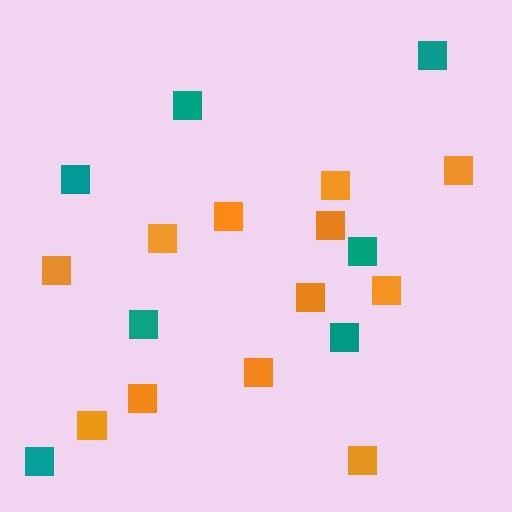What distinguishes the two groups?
There are 2 groups: one group of teal squares (7) and one group of orange squares (12).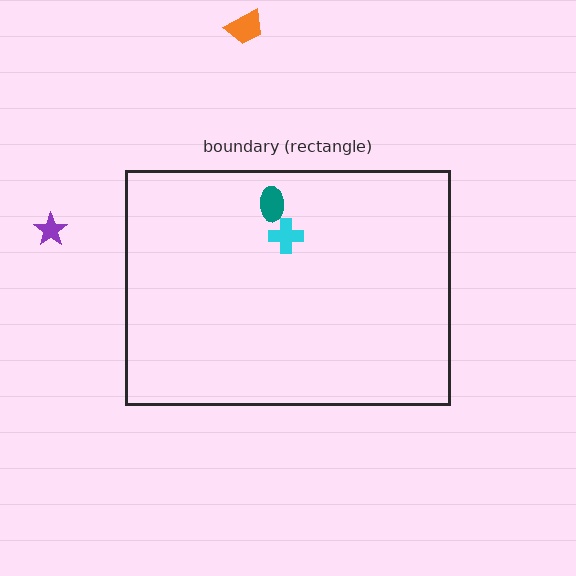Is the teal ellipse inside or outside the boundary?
Inside.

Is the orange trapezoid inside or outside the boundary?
Outside.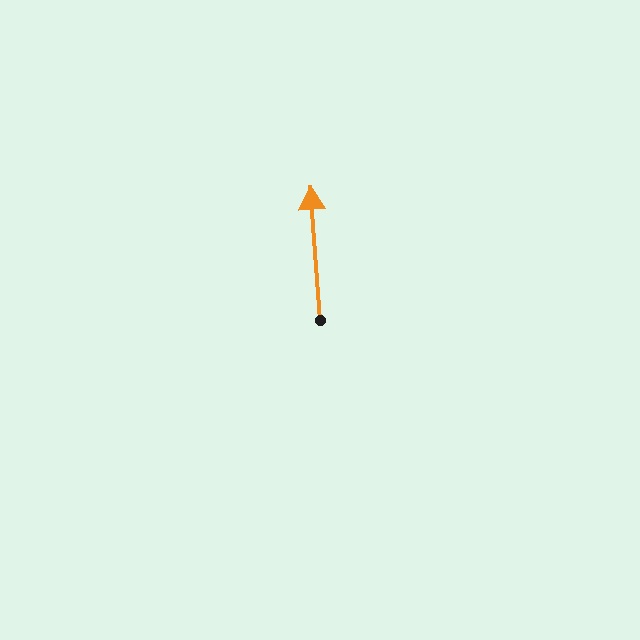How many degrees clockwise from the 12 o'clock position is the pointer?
Approximately 356 degrees.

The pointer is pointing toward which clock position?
Roughly 12 o'clock.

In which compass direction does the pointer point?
North.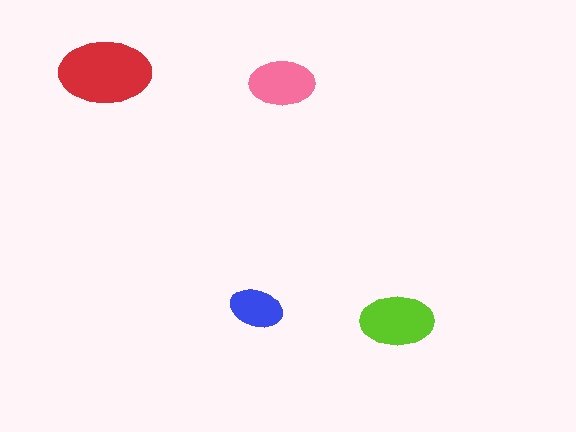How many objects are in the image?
There are 4 objects in the image.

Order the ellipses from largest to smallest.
the red one, the lime one, the pink one, the blue one.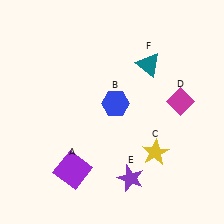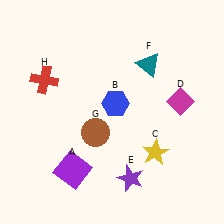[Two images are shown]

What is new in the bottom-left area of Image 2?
A brown circle (G) was added in the bottom-left area of Image 2.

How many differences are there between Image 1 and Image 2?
There are 2 differences between the two images.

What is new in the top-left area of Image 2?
A red cross (H) was added in the top-left area of Image 2.